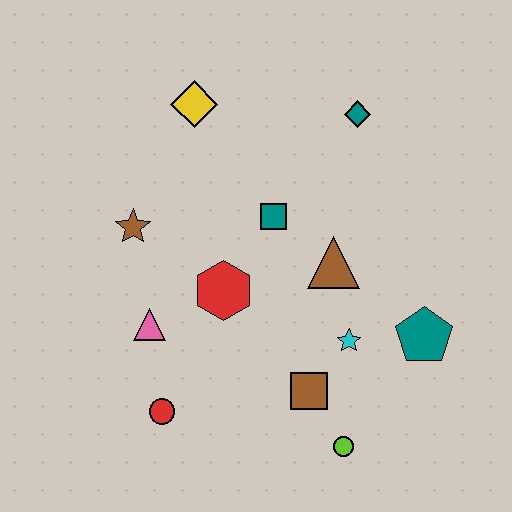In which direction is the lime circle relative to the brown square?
The lime circle is below the brown square.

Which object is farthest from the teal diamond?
The red circle is farthest from the teal diamond.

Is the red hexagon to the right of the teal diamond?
No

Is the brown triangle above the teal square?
No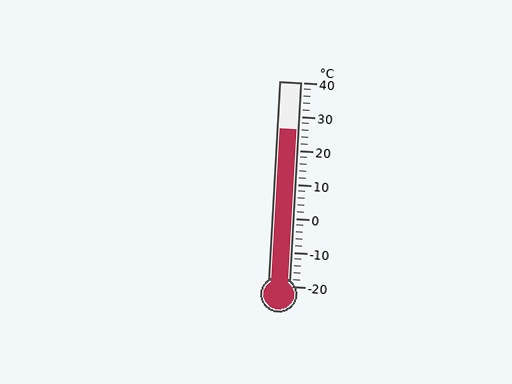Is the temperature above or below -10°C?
The temperature is above -10°C.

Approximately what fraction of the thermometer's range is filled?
The thermometer is filled to approximately 75% of its range.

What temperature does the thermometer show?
The thermometer shows approximately 26°C.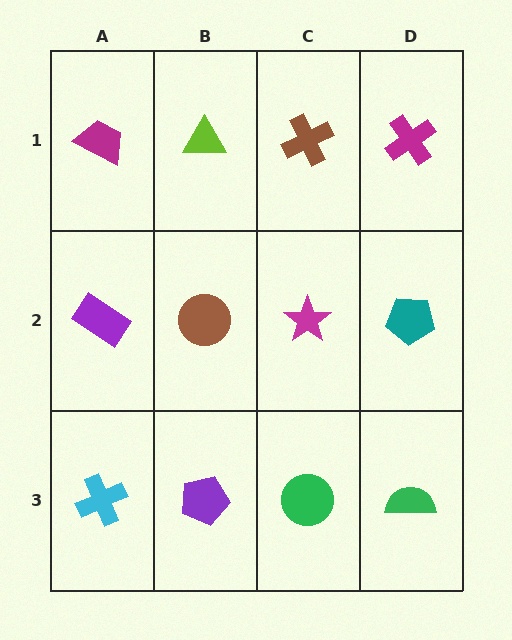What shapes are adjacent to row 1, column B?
A brown circle (row 2, column B), a magenta trapezoid (row 1, column A), a brown cross (row 1, column C).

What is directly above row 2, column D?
A magenta cross.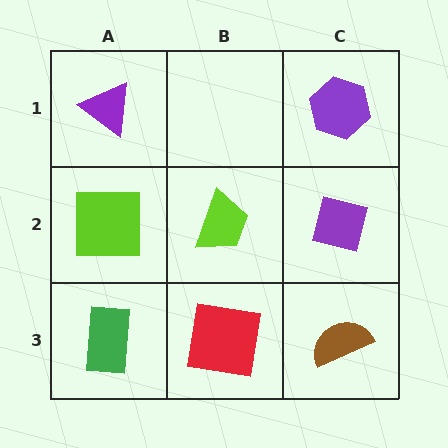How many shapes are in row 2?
3 shapes.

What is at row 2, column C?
A purple square.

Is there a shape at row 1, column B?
No, that cell is empty.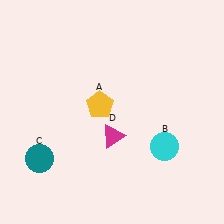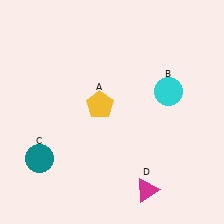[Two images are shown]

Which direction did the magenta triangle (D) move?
The magenta triangle (D) moved down.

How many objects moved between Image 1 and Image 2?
2 objects moved between the two images.